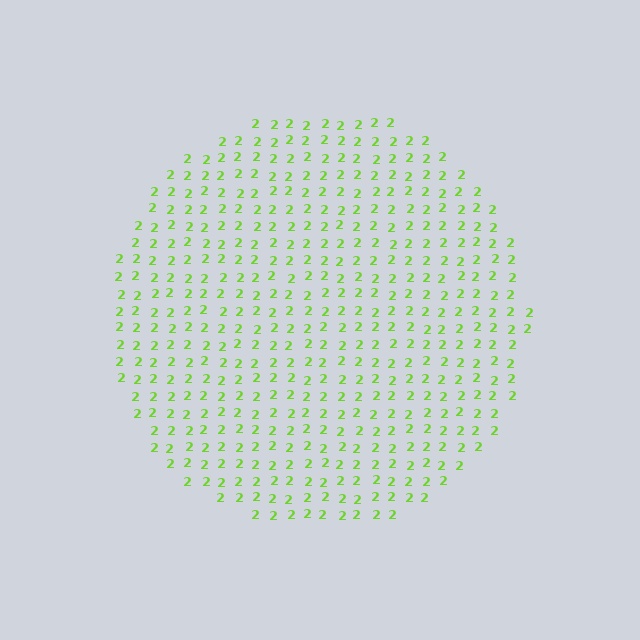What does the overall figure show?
The overall figure shows a circle.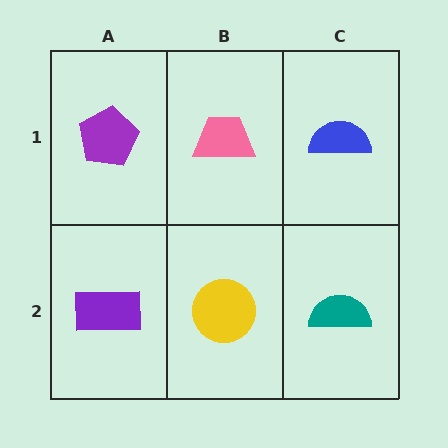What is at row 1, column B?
A pink trapezoid.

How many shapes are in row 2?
3 shapes.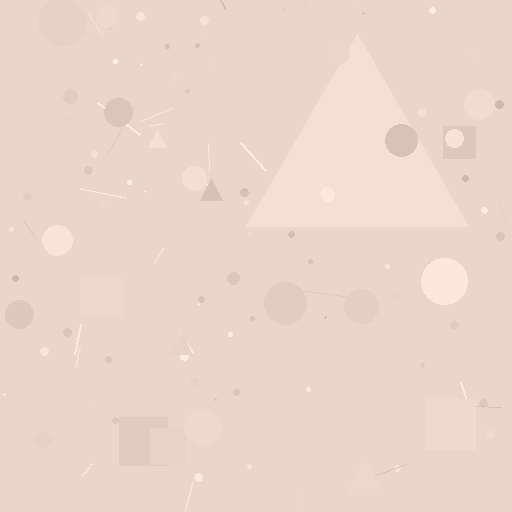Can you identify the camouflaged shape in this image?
The camouflaged shape is a triangle.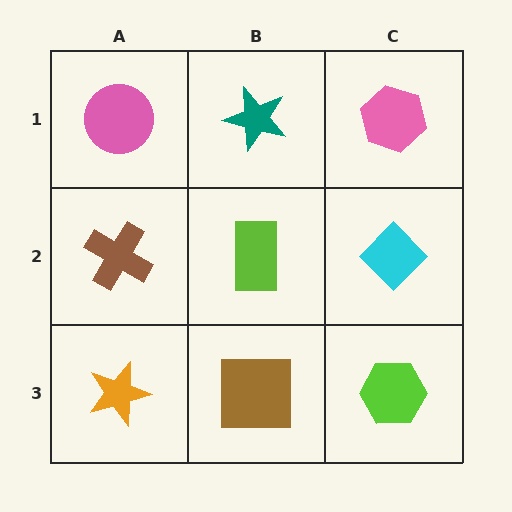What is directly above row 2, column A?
A pink circle.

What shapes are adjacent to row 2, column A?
A pink circle (row 1, column A), an orange star (row 3, column A), a lime rectangle (row 2, column B).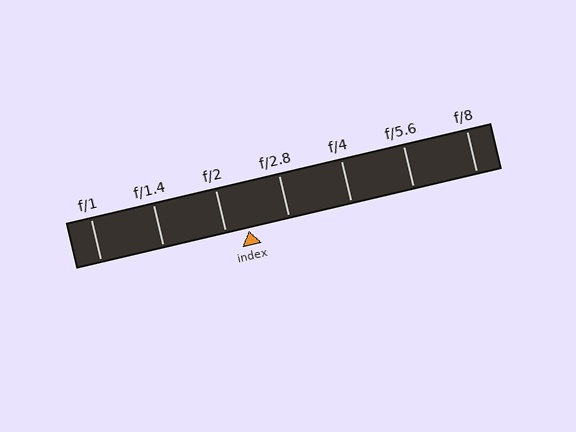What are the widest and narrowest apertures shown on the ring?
The widest aperture shown is f/1 and the narrowest is f/8.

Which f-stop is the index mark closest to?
The index mark is closest to f/2.